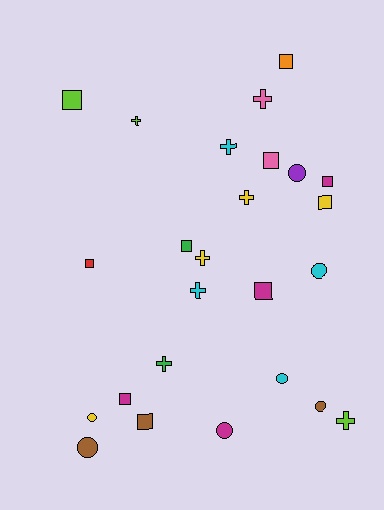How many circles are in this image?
There are 7 circles.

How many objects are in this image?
There are 25 objects.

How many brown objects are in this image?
There are 3 brown objects.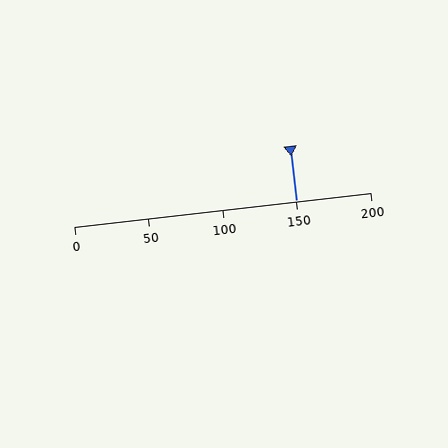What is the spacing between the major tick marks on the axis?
The major ticks are spaced 50 apart.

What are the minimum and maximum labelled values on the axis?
The axis runs from 0 to 200.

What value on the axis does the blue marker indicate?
The marker indicates approximately 150.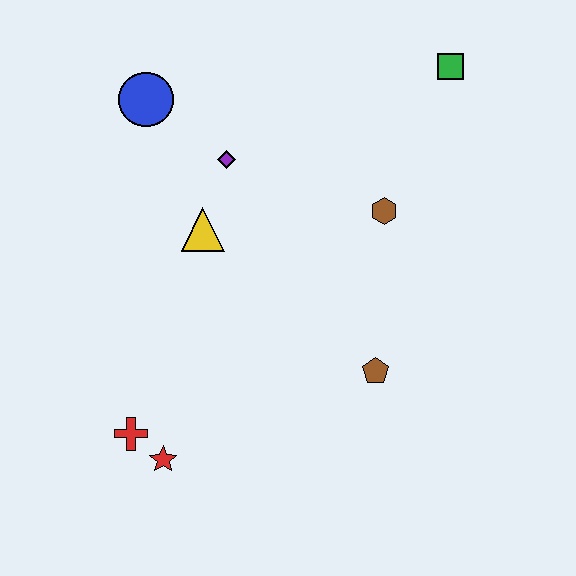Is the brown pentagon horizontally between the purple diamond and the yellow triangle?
No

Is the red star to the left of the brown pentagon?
Yes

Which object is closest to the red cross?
The red star is closest to the red cross.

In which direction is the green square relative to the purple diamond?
The green square is to the right of the purple diamond.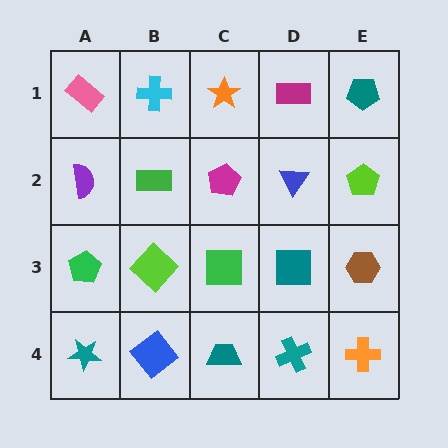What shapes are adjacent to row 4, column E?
A brown hexagon (row 3, column E), a teal cross (row 4, column D).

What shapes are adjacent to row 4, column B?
A lime diamond (row 3, column B), a teal star (row 4, column A), a teal trapezoid (row 4, column C).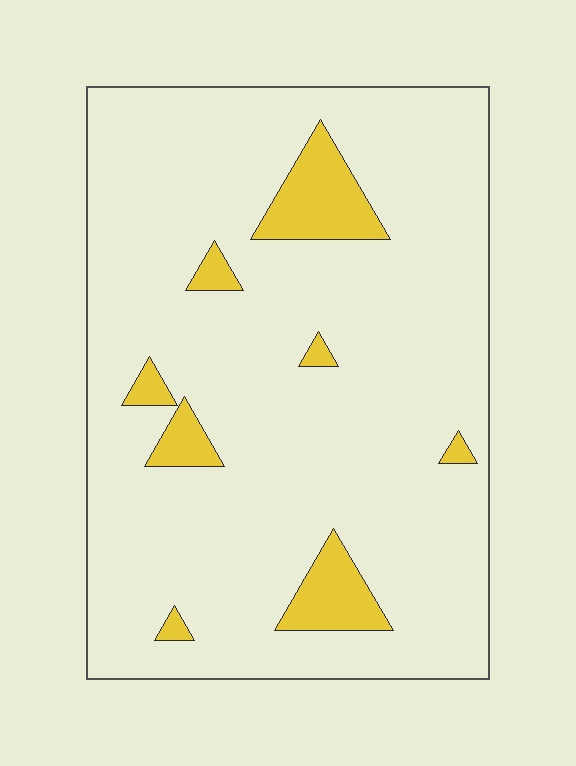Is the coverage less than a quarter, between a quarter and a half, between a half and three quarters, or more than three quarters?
Less than a quarter.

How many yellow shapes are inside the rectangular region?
8.